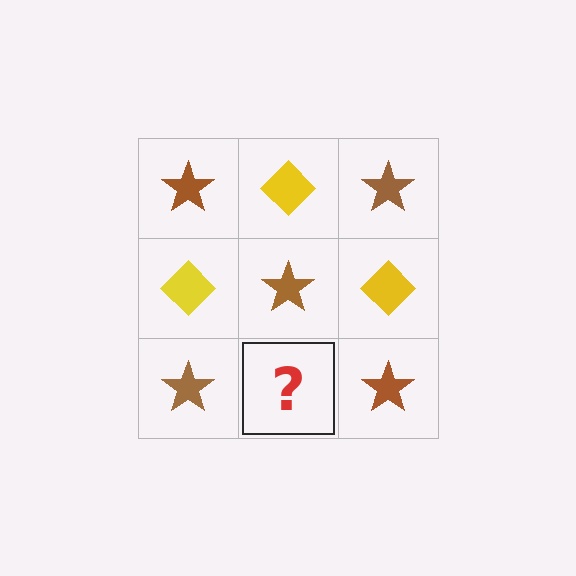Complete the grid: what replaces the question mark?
The question mark should be replaced with a yellow diamond.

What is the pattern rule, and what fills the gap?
The rule is that it alternates brown star and yellow diamond in a checkerboard pattern. The gap should be filled with a yellow diamond.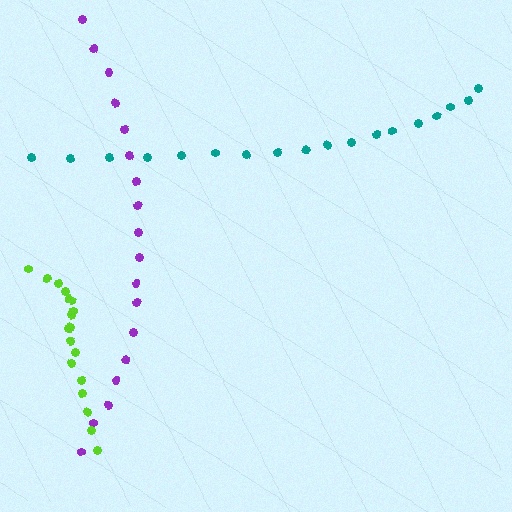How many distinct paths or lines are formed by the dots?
There are 3 distinct paths.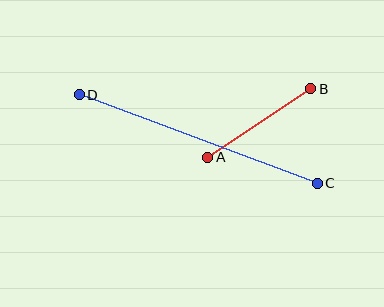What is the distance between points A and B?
The distance is approximately 124 pixels.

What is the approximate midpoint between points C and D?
The midpoint is at approximately (198, 139) pixels.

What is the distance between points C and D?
The distance is approximately 254 pixels.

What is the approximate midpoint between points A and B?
The midpoint is at approximately (259, 123) pixels.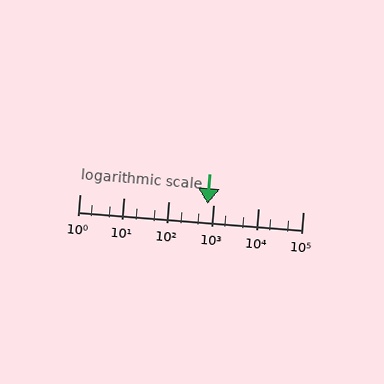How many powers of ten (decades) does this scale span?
The scale spans 5 decades, from 1 to 100000.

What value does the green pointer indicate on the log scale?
The pointer indicates approximately 730.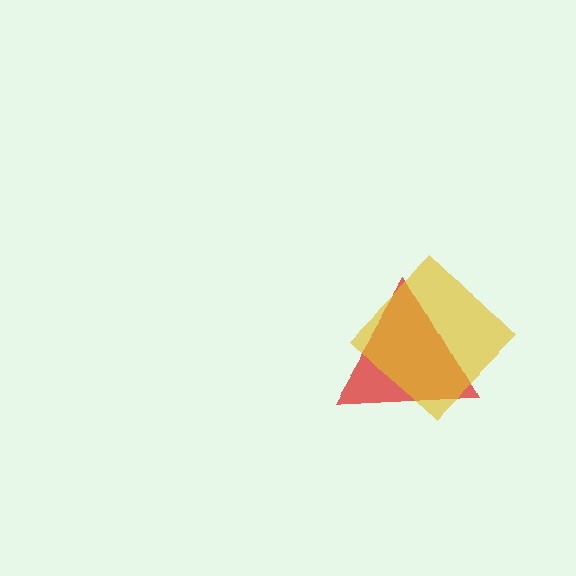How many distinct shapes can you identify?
There are 2 distinct shapes: a red triangle, a yellow diamond.